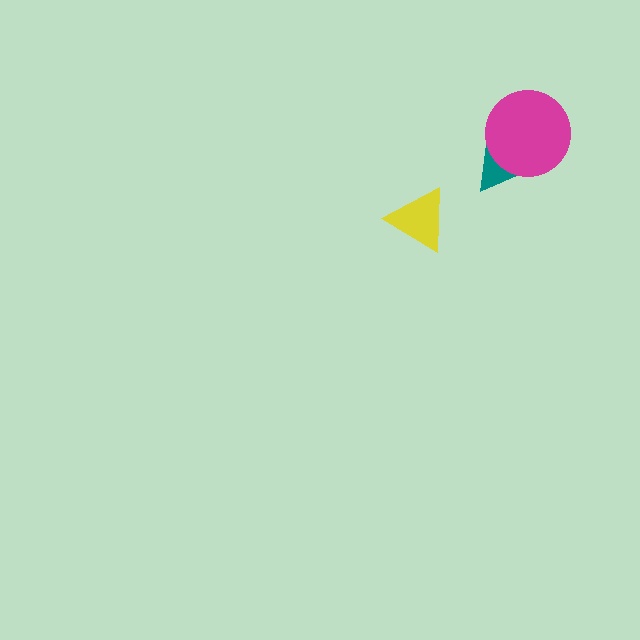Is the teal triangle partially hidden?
Yes, it is partially covered by another shape.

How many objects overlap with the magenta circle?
1 object overlaps with the magenta circle.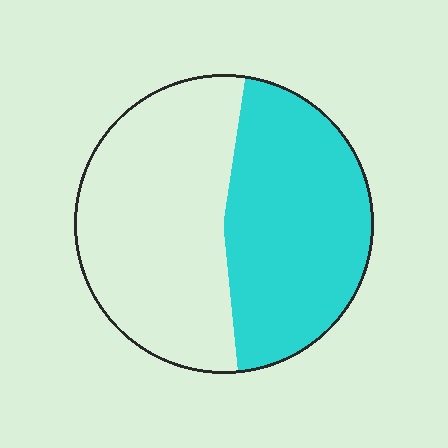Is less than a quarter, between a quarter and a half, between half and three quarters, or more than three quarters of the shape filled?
Between a quarter and a half.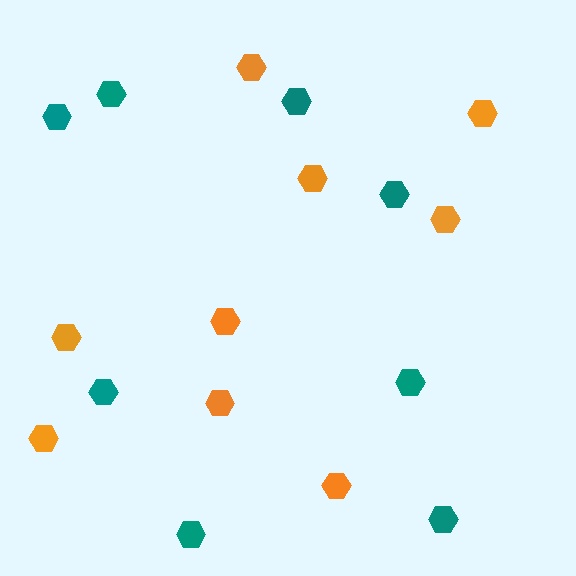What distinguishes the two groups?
There are 2 groups: one group of orange hexagons (9) and one group of teal hexagons (8).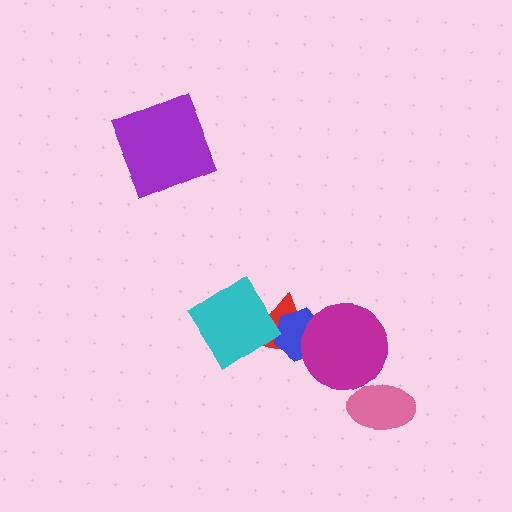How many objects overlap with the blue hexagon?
2 objects overlap with the blue hexagon.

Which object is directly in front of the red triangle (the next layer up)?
The blue hexagon is directly in front of the red triangle.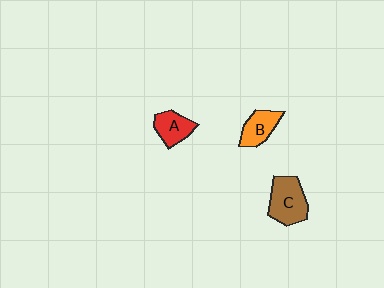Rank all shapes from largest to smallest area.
From largest to smallest: C (brown), B (orange), A (red).